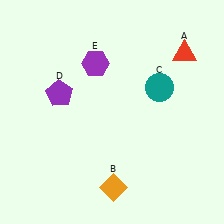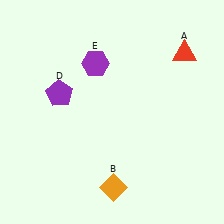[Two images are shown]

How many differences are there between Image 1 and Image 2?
There is 1 difference between the two images.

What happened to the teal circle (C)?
The teal circle (C) was removed in Image 2. It was in the top-right area of Image 1.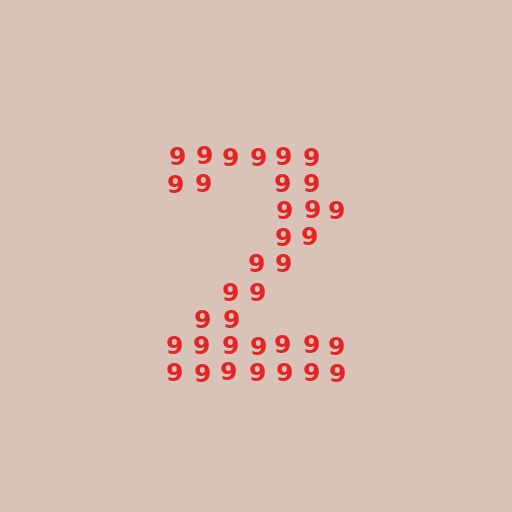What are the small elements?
The small elements are digit 9's.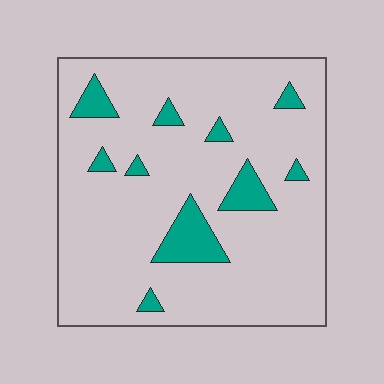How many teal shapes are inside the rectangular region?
10.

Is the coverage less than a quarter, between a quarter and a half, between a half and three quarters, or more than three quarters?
Less than a quarter.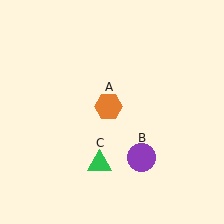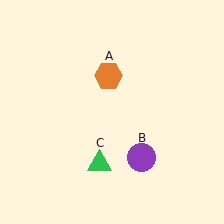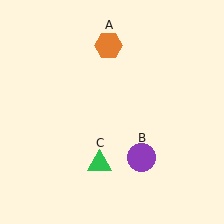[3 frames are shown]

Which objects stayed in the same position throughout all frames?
Purple circle (object B) and green triangle (object C) remained stationary.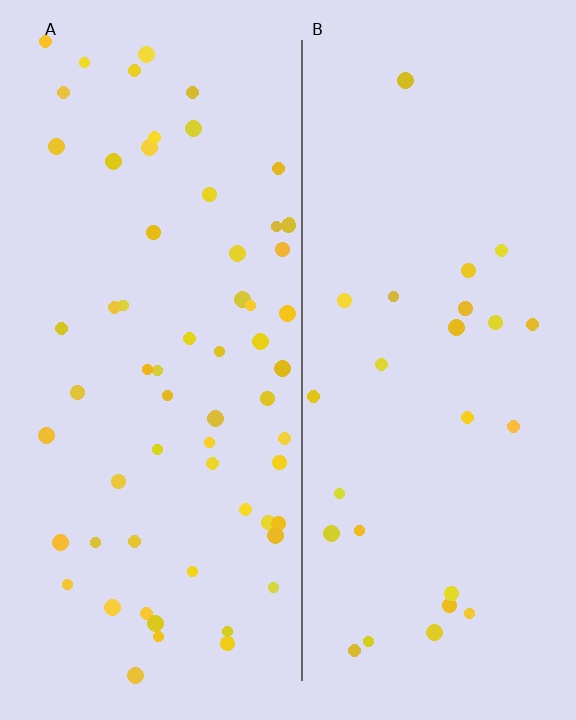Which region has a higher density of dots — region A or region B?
A (the left).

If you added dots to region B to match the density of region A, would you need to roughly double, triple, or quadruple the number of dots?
Approximately double.